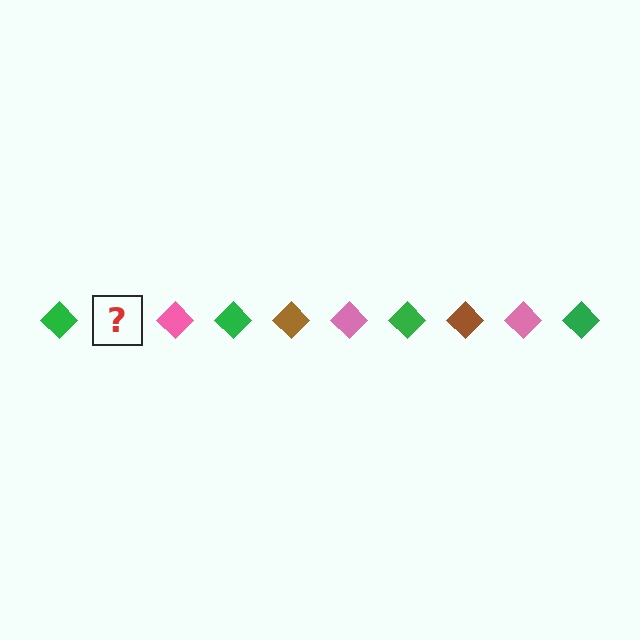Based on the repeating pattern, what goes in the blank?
The blank should be a brown diamond.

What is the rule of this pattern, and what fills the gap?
The rule is that the pattern cycles through green, brown, pink diamonds. The gap should be filled with a brown diamond.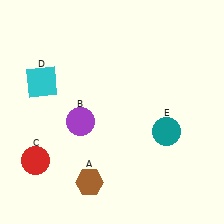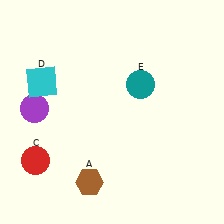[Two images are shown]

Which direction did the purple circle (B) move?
The purple circle (B) moved left.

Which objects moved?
The objects that moved are: the purple circle (B), the teal circle (E).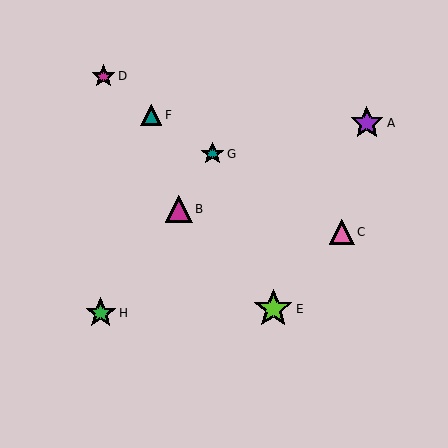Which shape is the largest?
The lime star (labeled E) is the largest.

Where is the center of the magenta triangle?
The center of the magenta triangle is at (179, 209).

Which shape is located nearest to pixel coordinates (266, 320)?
The lime star (labeled E) at (273, 309) is nearest to that location.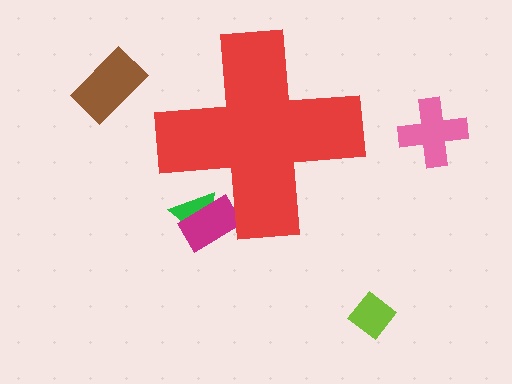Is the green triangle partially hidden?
Yes, the green triangle is partially hidden behind the red cross.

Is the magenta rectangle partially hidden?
Yes, the magenta rectangle is partially hidden behind the red cross.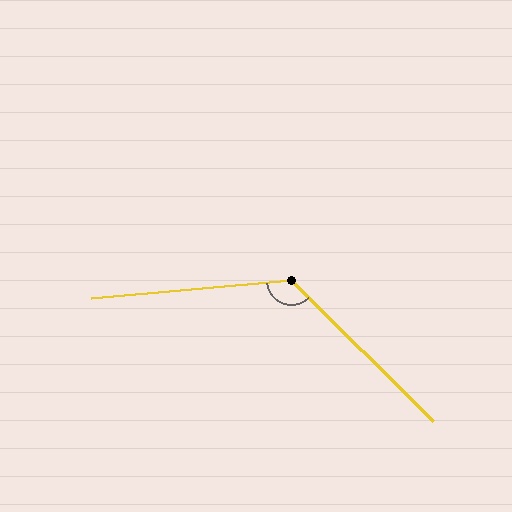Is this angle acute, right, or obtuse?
It is obtuse.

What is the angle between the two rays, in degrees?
Approximately 130 degrees.